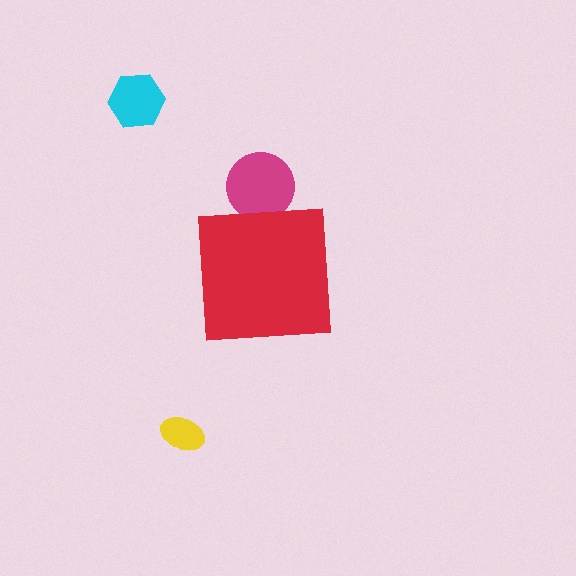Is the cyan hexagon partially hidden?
No, the cyan hexagon is fully visible.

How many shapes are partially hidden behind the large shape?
1 shape is partially hidden.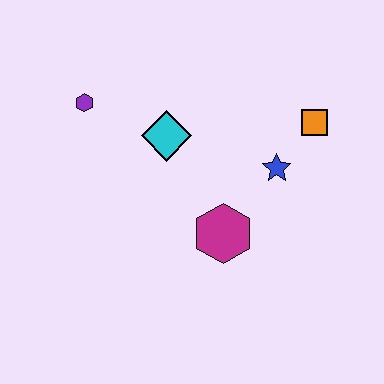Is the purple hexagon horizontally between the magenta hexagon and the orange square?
No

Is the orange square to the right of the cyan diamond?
Yes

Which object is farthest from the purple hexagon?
The orange square is farthest from the purple hexagon.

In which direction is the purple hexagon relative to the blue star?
The purple hexagon is to the left of the blue star.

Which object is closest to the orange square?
The blue star is closest to the orange square.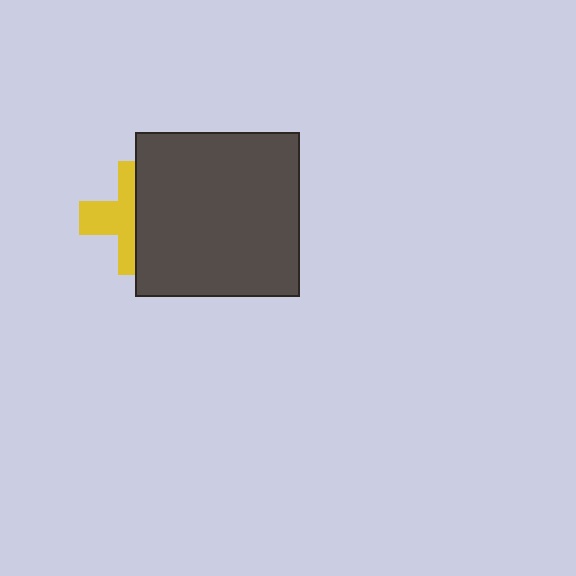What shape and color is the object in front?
The object in front is a dark gray square.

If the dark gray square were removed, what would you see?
You would see the complete yellow cross.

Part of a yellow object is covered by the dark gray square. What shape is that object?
It is a cross.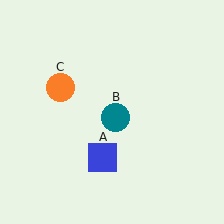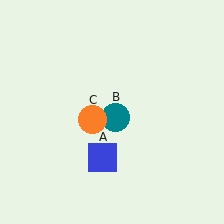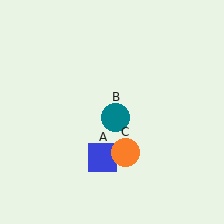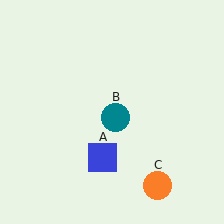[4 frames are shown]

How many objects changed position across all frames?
1 object changed position: orange circle (object C).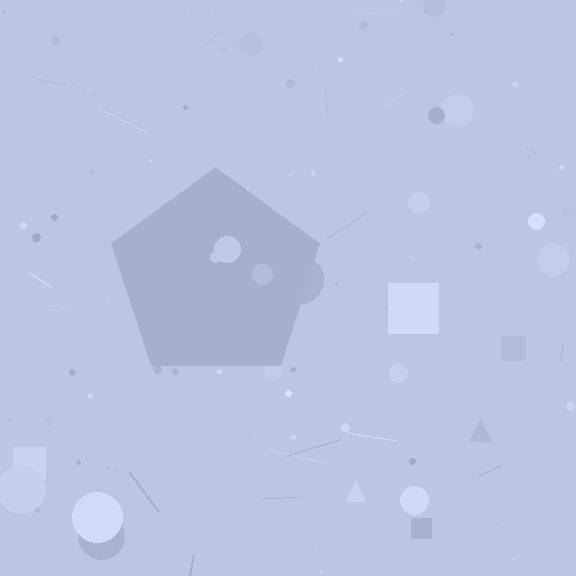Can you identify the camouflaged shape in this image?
The camouflaged shape is a pentagon.